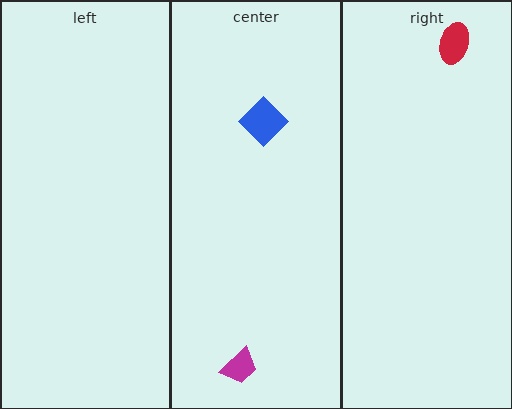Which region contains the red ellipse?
The right region.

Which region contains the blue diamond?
The center region.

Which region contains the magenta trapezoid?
The center region.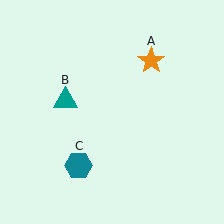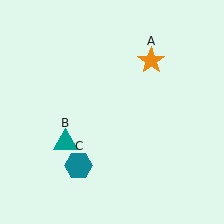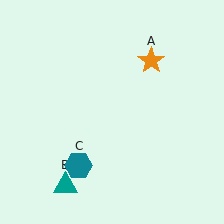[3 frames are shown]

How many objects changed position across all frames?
1 object changed position: teal triangle (object B).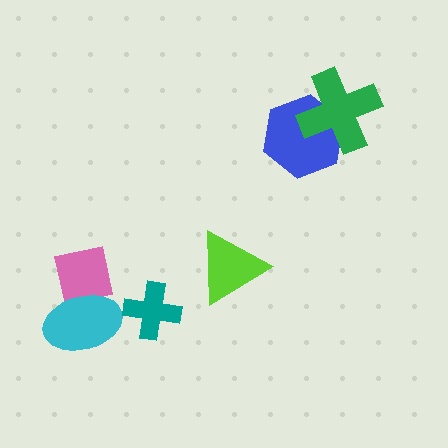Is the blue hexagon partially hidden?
Yes, it is partially covered by another shape.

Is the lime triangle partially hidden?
No, no other shape covers it.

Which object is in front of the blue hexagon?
The green cross is in front of the blue hexagon.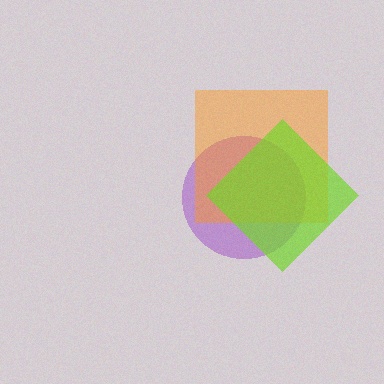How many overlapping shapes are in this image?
There are 3 overlapping shapes in the image.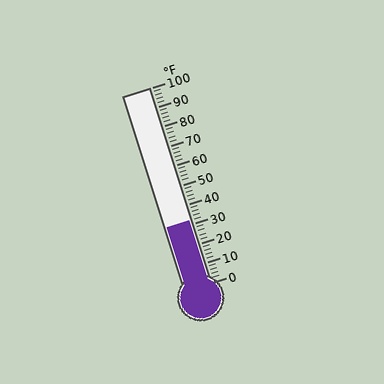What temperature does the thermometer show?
The thermometer shows approximately 32°F.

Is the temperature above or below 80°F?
The temperature is below 80°F.